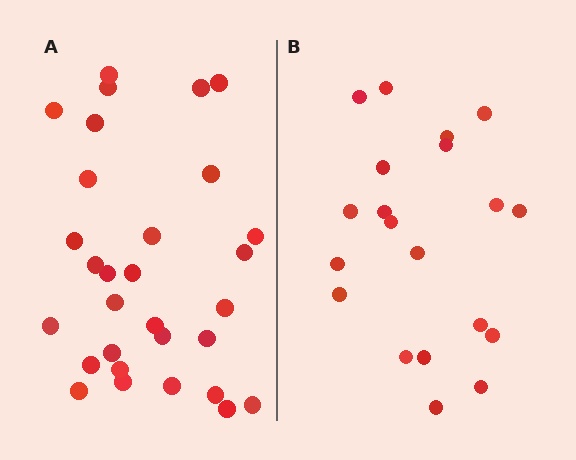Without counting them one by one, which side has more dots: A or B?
Region A (the left region) has more dots.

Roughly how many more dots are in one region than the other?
Region A has roughly 10 or so more dots than region B.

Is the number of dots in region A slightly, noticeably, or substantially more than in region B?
Region A has substantially more. The ratio is roughly 1.5 to 1.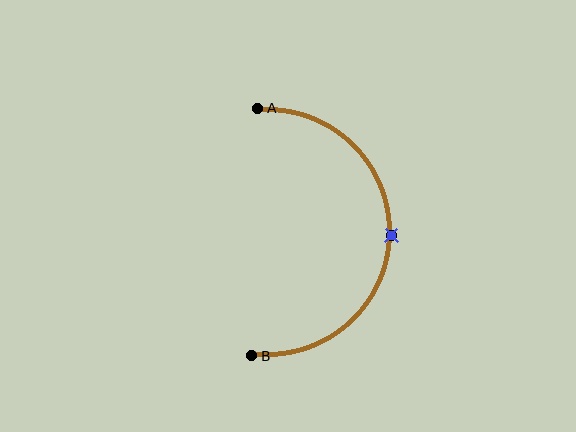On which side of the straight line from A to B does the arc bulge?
The arc bulges to the right of the straight line connecting A and B.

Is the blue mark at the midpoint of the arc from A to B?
Yes. The blue mark lies on the arc at equal arc-length from both A and B — it is the arc midpoint.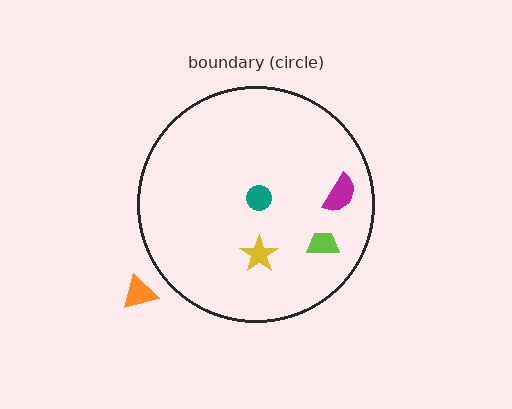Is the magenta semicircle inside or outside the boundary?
Inside.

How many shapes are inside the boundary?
4 inside, 1 outside.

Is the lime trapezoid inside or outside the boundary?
Inside.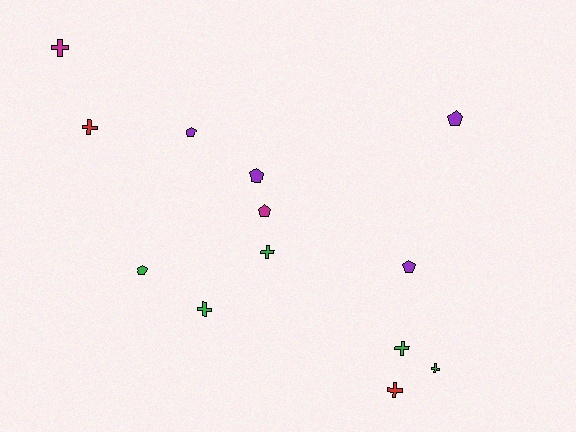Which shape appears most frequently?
Cross, with 7 objects.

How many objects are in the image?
There are 13 objects.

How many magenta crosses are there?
There is 1 magenta cross.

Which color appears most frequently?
Green, with 5 objects.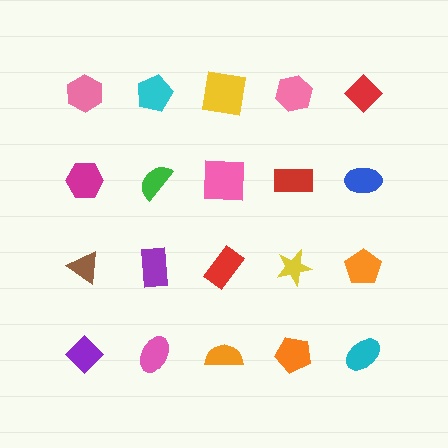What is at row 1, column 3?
A yellow square.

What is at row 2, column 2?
A green semicircle.